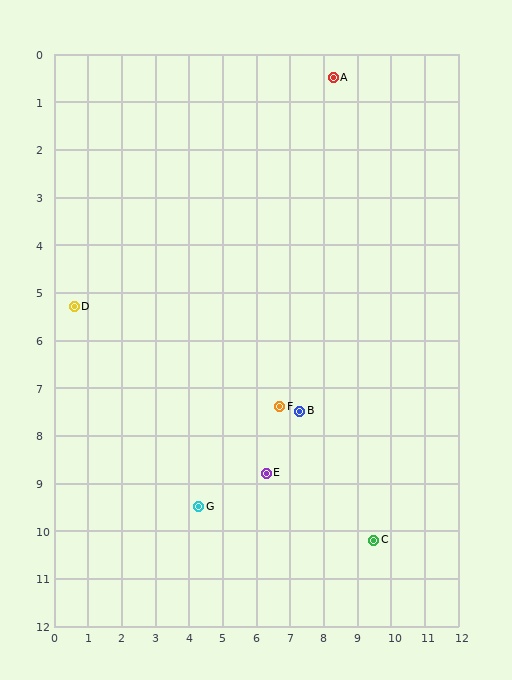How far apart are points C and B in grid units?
Points C and B are about 3.5 grid units apart.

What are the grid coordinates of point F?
Point F is at approximately (6.7, 7.4).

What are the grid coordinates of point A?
Point A is at approximately (8.3, 0.5).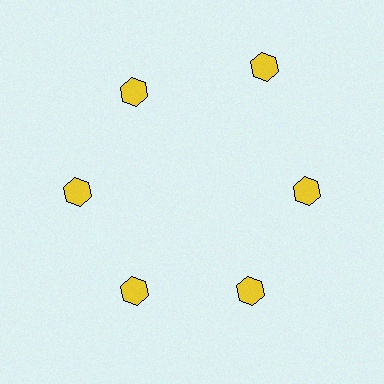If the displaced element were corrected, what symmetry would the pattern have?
It would have 6-fold rotational symmetry — the pattern would map onto itself every 60 degrees.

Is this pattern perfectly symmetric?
No. The 6 yellow hexagons are arranged in a ring, but one element near the 1 o'clock position is pushed outward from the center, breaking the 6-fold rotational symmetry.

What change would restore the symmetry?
The symmetry would be restored by moving it inward, back onto the ring so that all 6 hexagons sit at equal angles and equal distance from the center.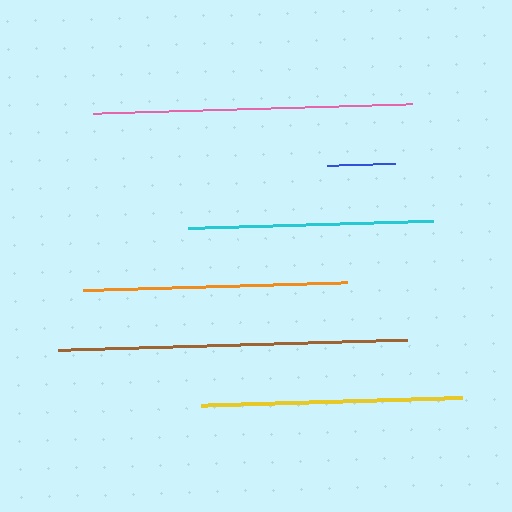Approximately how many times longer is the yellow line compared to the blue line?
The yellow line is approximately 3.8 times the length of the blue line.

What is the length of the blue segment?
The blue segment is approximately 68 pixels long.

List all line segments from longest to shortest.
From longest to shortest: brown, pink, orange, yellow, cyan, blue.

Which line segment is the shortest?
The blue line is the shortest at approximately 68 pixels.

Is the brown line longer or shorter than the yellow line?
The brown line is longer than the yellow line.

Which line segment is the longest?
The brown line is the longest at approximately 350 pixels.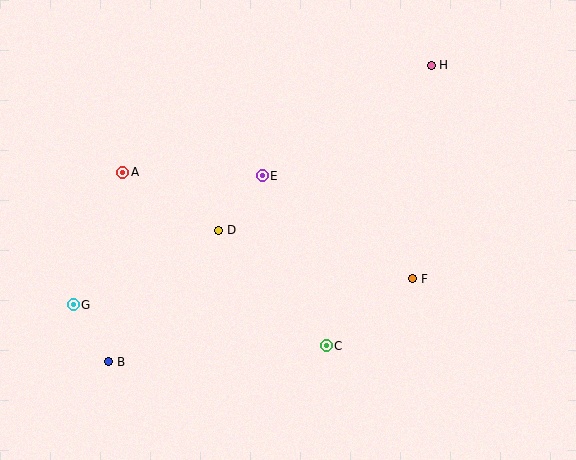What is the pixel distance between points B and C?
The distance between B and C is 218 pixels.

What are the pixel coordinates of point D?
Point D is at (219, 230).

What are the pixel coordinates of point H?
Point H is at (431, 65).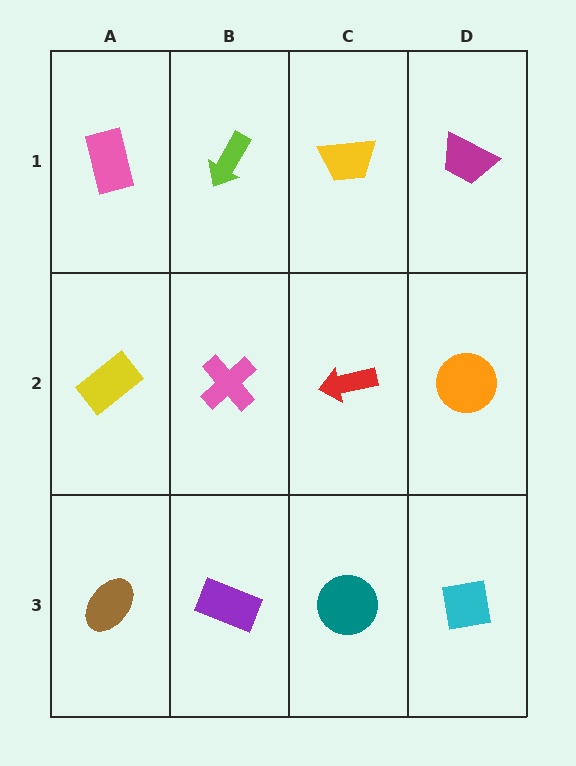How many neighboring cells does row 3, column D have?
2.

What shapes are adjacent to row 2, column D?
A magenta trapezoid (row 1, column D), a cyan square (row 3, column D), a red arrow (row 2, column C).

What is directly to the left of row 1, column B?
A pink rectangle.